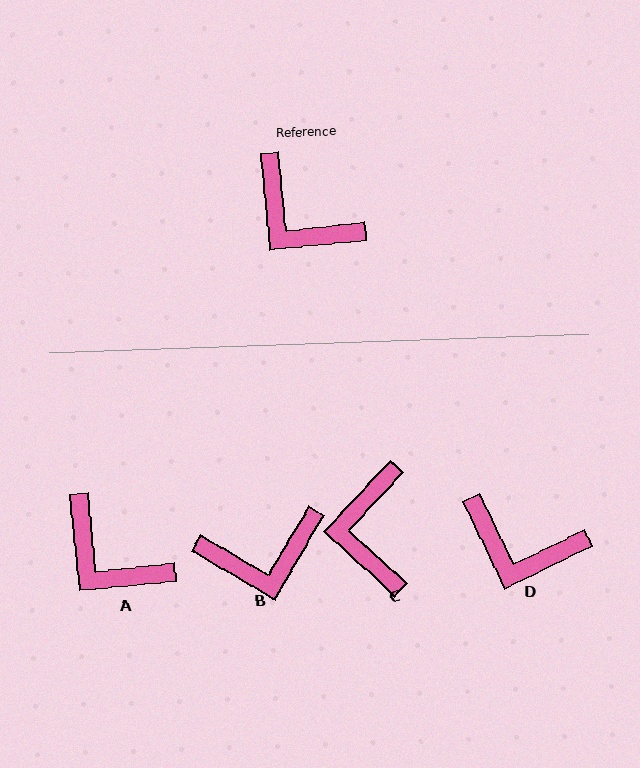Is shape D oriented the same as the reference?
No, it is off by about 20 degrees.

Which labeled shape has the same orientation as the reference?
A.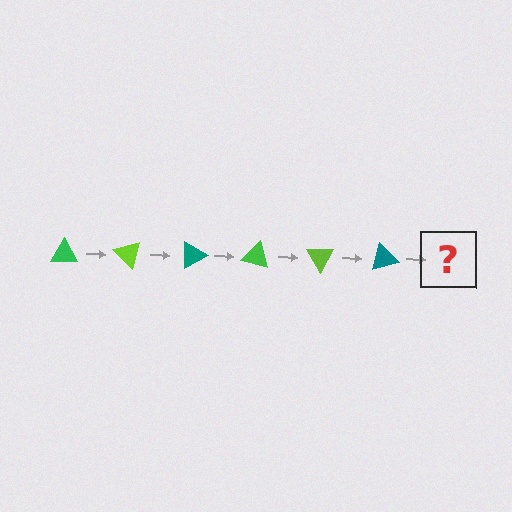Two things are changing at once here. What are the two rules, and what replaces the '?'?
The two rules are that it rotates 45 degrees each step and the color cycles through green, lime, and teal. The '?' should be a green triangle, rotated 270 degrees from the start.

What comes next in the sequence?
The next element should be a green triangle, rotated 270 degrees from the start.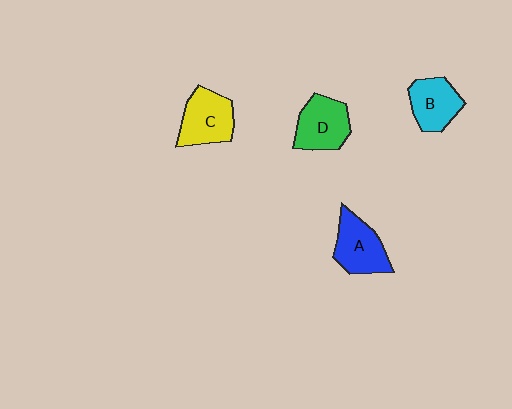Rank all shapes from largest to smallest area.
From largest to smallest: D (green), C (yellow), A (blue), B (cyan).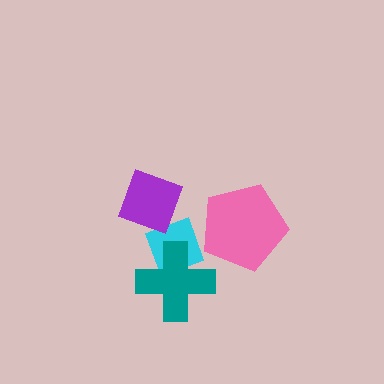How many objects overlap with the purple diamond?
1 object overlaps with the purple diamond.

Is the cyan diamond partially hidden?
Yes, it is partially covered by another shape.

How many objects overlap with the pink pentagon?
0 objects overlap with the pink pentagon.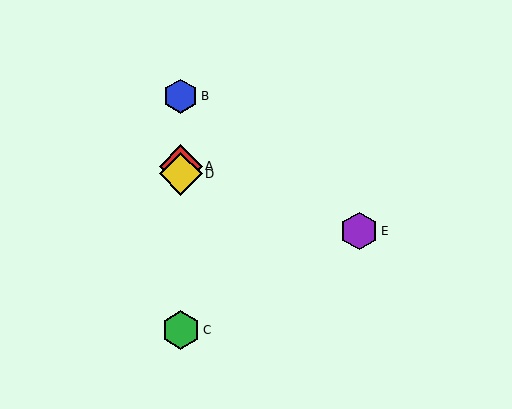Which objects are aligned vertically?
Objects A, B, C, D are aligned vertically.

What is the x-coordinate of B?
Object B is at x≈181.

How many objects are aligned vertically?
4 objects (A, B, C, D) are aligned vertically.